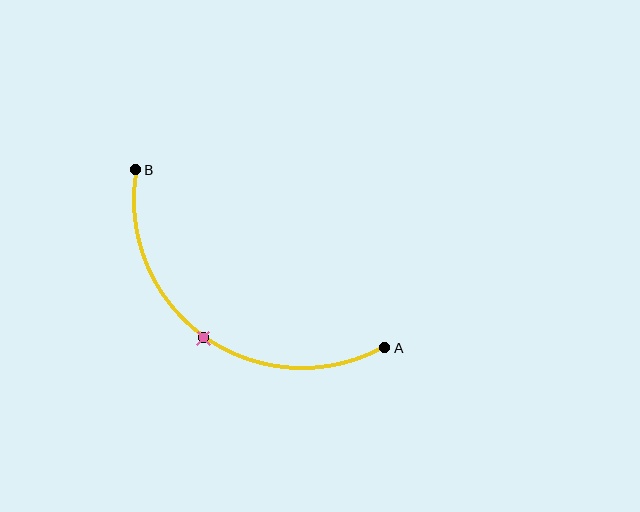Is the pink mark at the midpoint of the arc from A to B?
Yes. The pink mark lies on the arc at equal arc-length from both A and B — it is the arc midpoint.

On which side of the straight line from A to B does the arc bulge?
The arc bulges below and to the left of the straight line connecting A and B.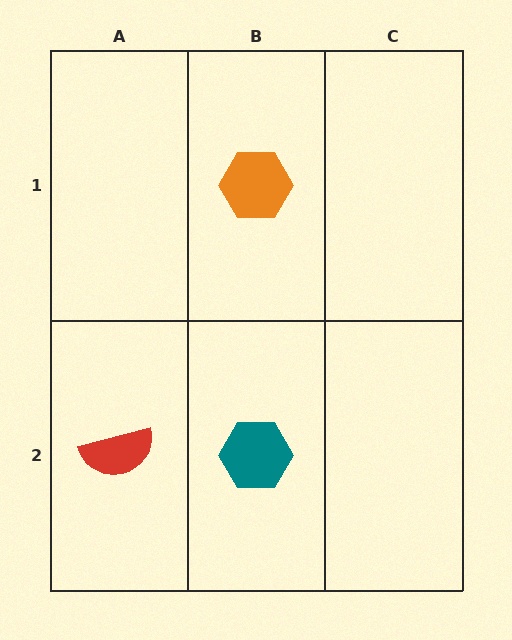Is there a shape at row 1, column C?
No, that cell is empty.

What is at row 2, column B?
A teal hexagon.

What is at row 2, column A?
A red semicircle.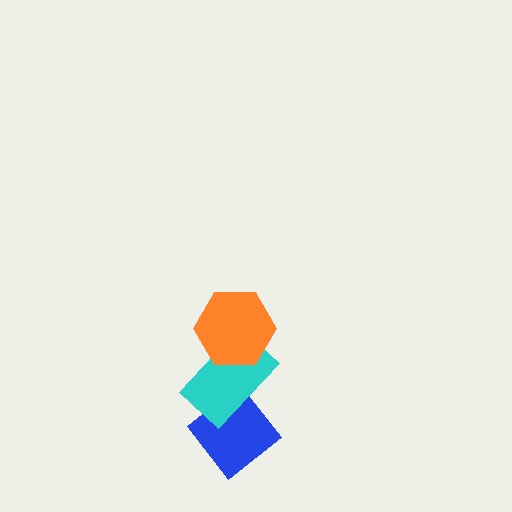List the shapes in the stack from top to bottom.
From top to bottom: the orange hexagon, the cyan rectangle, the blue diamond.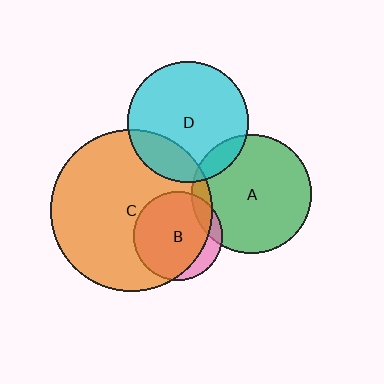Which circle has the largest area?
Circle C (orange).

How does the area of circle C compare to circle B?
Approximately 3.3 times.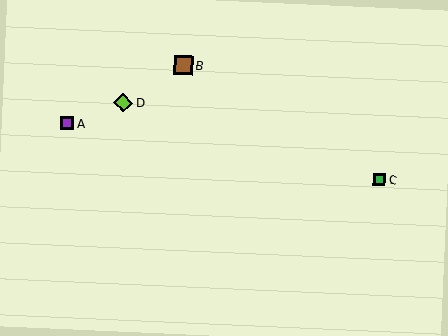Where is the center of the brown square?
The center of the brown square is at (183, 65).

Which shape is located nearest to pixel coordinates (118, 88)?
The lime diamond (labeled D) at (123, 103) is nearest to that location.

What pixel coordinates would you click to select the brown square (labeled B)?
Click at (183, 65) to select the brown square B.